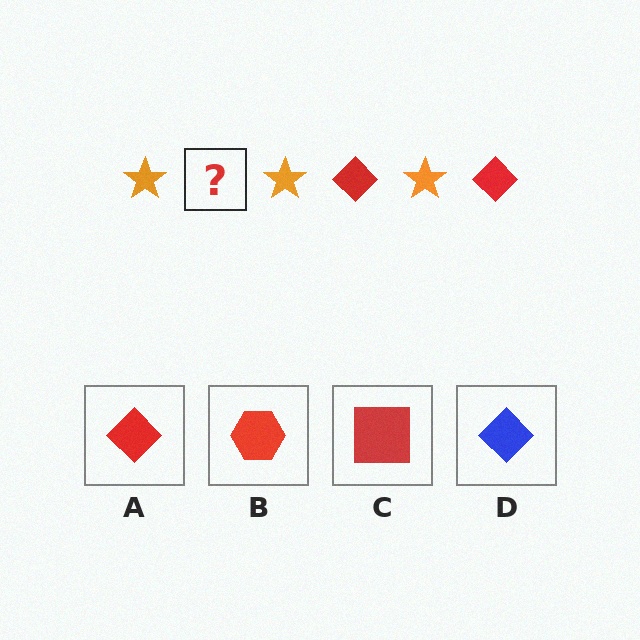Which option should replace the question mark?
Option A.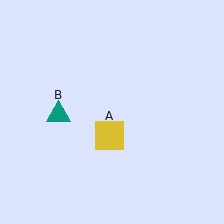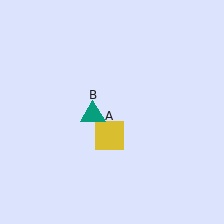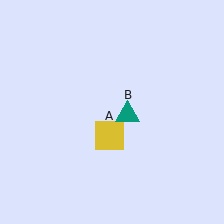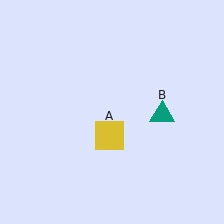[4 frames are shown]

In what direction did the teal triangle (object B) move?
The teal triangle (object B) moved right.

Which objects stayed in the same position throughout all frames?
Yellow square (object A) remained stationary.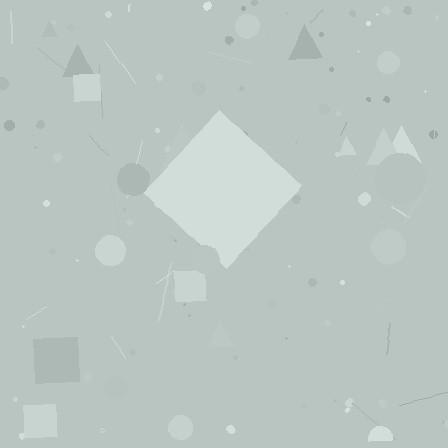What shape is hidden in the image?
A diamond is hidden in the image.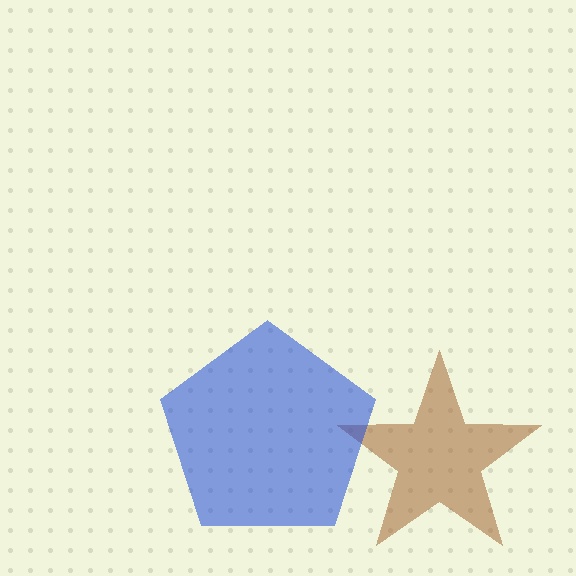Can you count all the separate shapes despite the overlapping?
Yes, there are 2 separate shapes.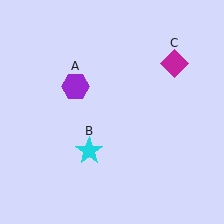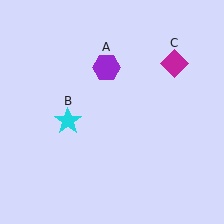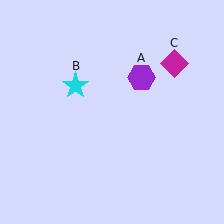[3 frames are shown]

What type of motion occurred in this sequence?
The purple hexagon (object A), cyan star (object B) rotated clockwise around the center of the scene.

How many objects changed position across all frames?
2 objects changed position: purple hexagon (object A), cyan star (object B).